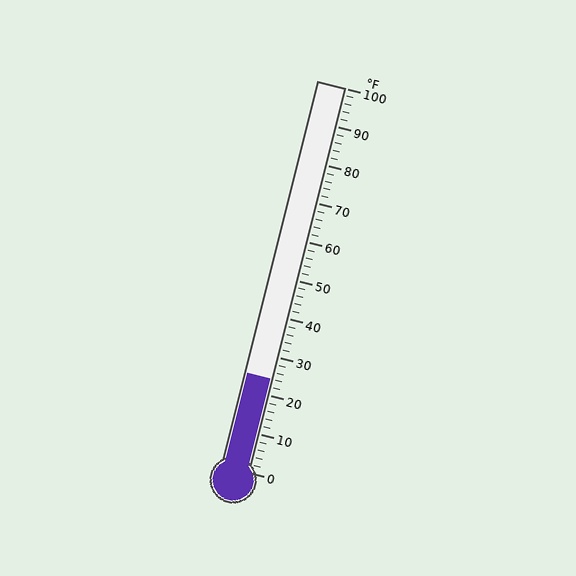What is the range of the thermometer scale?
The thermometer scale ranges from 0°F to 100°F.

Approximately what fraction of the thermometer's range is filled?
The thermometer is filled to approximately 25% of its range.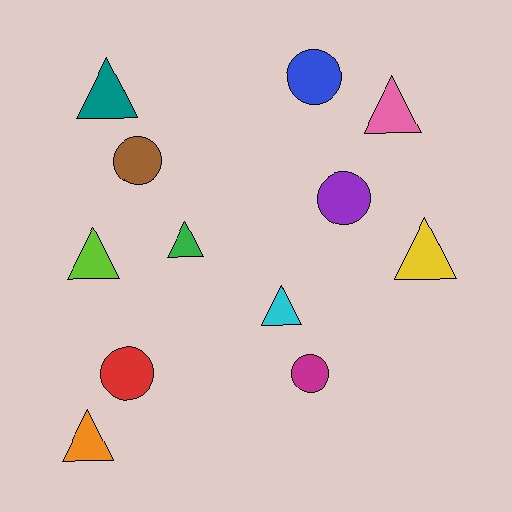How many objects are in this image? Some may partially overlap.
There are 12 objects.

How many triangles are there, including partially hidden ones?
There are 7 triangles.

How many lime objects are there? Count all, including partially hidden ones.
There is 1 lime object.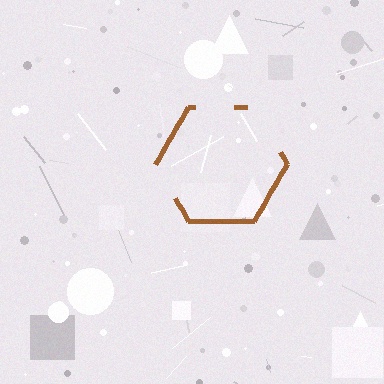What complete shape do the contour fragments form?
The contour fragments form a hexagon.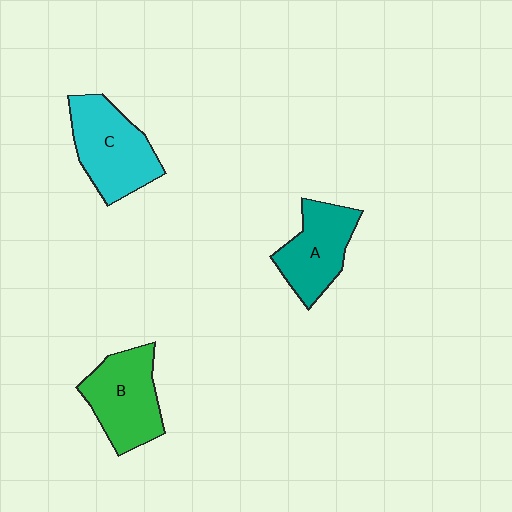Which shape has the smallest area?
Shape A (teal).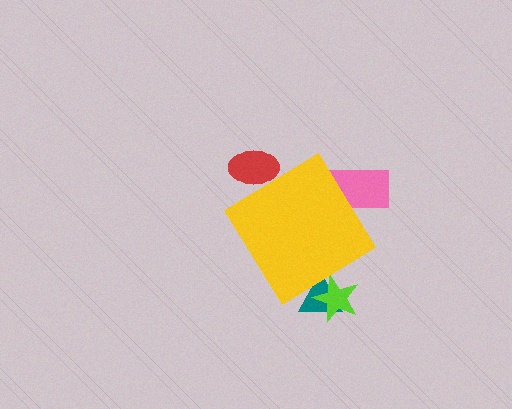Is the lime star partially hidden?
Yes, the lime star is partially hidden behind the yellow diamond.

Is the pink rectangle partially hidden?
Yes, the pink rectangle is partially hidden behind the yellow diamond.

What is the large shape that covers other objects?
A yellow diamond.